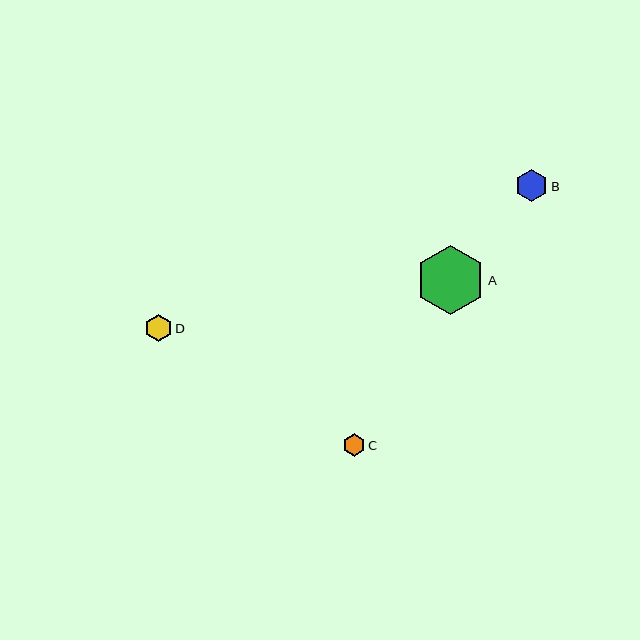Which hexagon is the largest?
Hexagon A is the largest with a size of approximately 69 pixels.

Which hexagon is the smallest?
Hexagon C is the smallest with a size of approximately 23 pixels.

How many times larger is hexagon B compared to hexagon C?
Hexagon B is approximately 1.4 times the size of hexagon C.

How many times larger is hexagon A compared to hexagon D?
Hexagon A is approximately 2.6 times the size of hexagon D.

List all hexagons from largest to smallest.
From largest to smallest: A, B, D, C.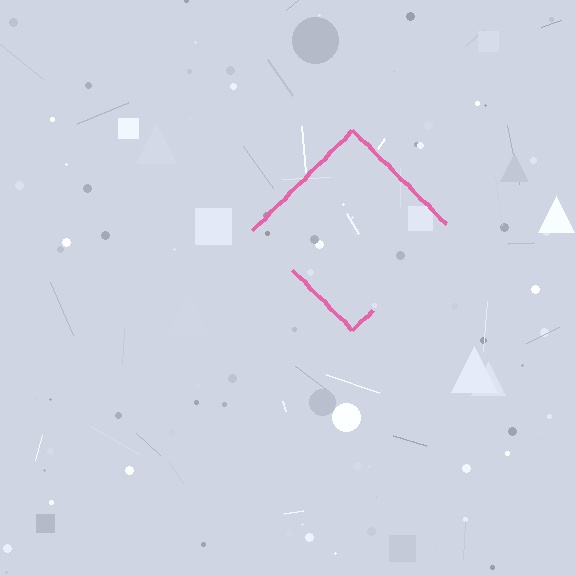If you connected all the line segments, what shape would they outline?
They would outline a diamond.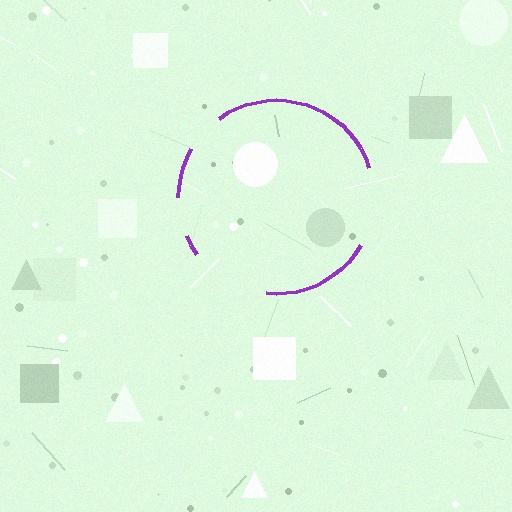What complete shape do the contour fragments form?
The contour fragments form a circle.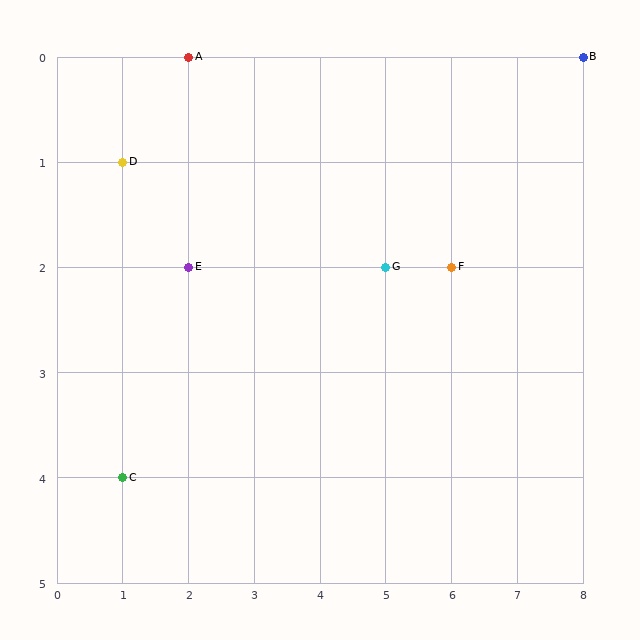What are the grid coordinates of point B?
Point B is at grid coordinates (8, 0).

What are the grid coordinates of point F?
Point F is at grid coordinates (6, 2).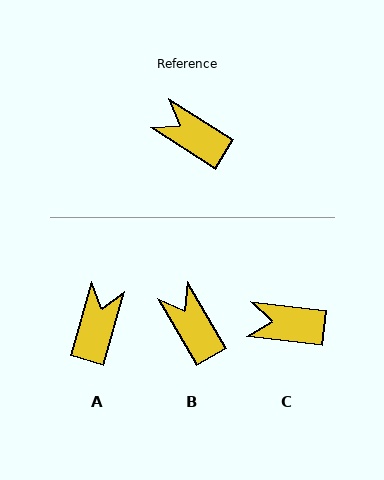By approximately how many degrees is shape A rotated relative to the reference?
Approximately 73 degrees clockwise.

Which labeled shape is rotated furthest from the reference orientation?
A, about 73 degrees away.